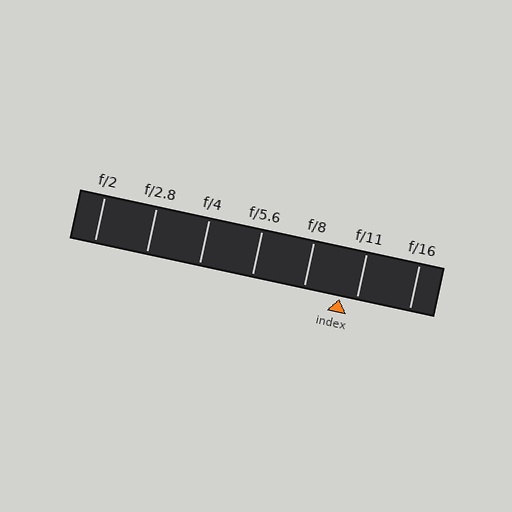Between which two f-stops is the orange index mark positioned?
The index mark is between f/8 and f/11.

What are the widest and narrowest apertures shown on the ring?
The widest aperture shown is f/2 and the narrowest is f/16.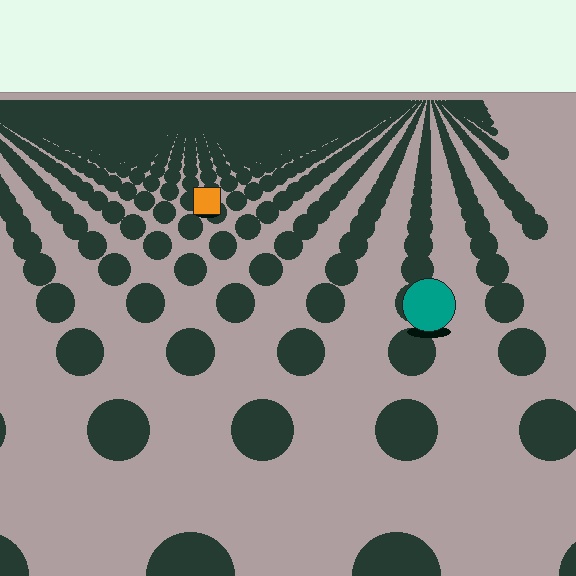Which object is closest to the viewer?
The teal circle is closest. The texture marks near it are larger and more spread out.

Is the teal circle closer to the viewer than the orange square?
Yes. The teal circle is closer — you can tell from the texture gradient: the ground texture is coarser near it.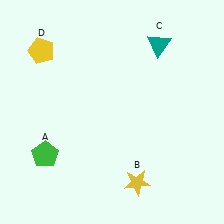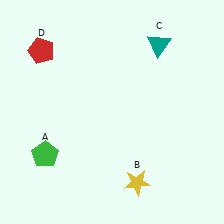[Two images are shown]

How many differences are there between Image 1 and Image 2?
There is 1 difference between the two images.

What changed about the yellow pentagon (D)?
In Image 1, D is yellow. In Image 2, it changed to red.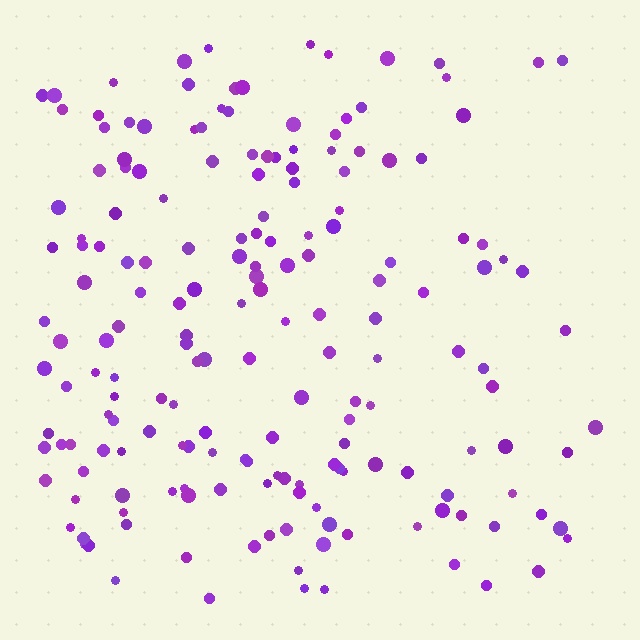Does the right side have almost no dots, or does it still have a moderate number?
Still a moderate number, just noticeably fewer than the left.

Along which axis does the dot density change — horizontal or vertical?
Horizontal.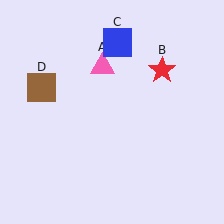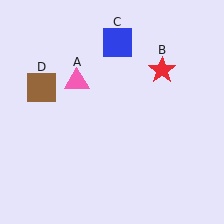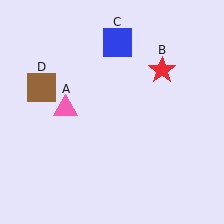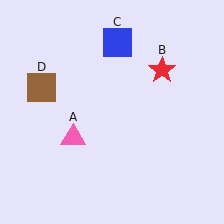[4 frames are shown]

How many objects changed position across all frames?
1 object changed position: pink triangle (object A).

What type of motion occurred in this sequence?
The pink triangle (object A) rotated counterclockwise around the center of the scene.